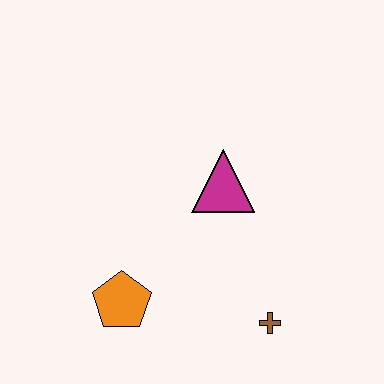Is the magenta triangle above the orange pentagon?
Yes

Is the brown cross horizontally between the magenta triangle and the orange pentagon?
No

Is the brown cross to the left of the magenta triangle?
No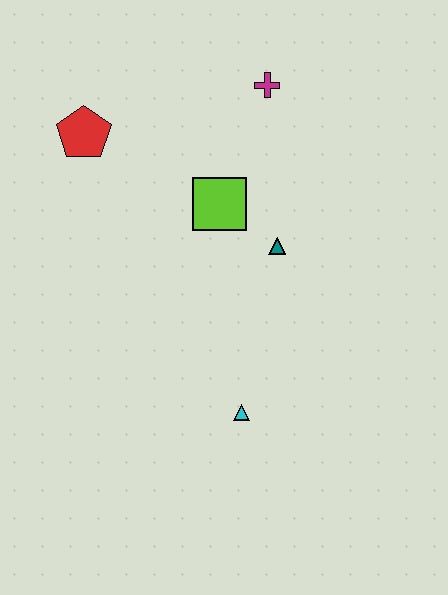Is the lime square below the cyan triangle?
No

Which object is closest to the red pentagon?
The lime square is closest to the red pentagon.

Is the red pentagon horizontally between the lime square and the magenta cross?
No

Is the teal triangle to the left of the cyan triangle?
No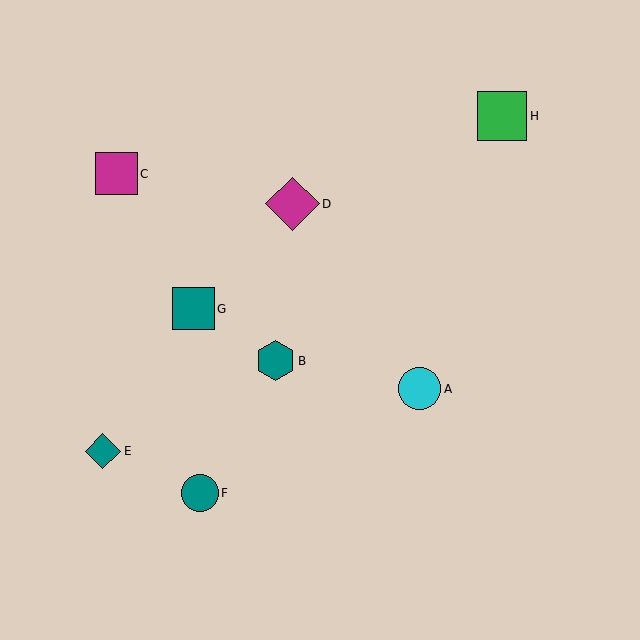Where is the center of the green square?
The center of the green square is at (502, 116).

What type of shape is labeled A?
Shape A is a cyan circle.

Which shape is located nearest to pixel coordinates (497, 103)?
The green square (labeled H) at (502, 116) is nearest to that location.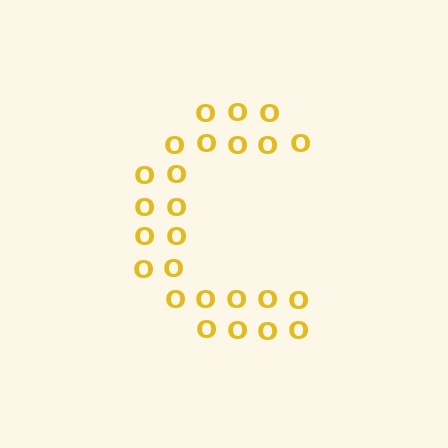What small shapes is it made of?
It is made of small letter O's.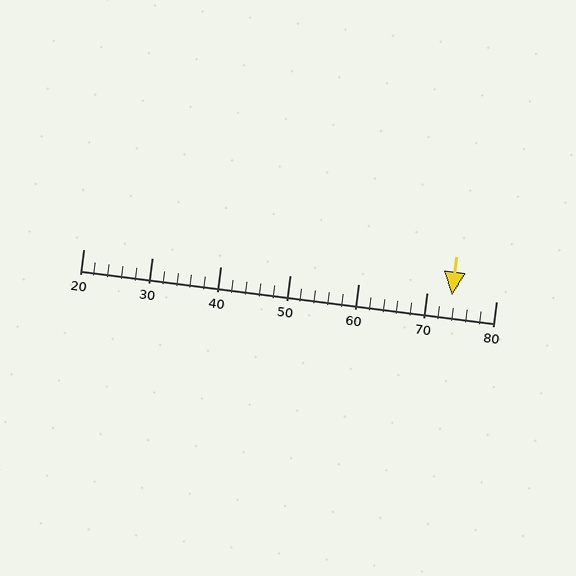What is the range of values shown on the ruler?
The ruler shows values from 20 to 80.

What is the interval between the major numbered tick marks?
The major tick marks are spaced 10 units apart.